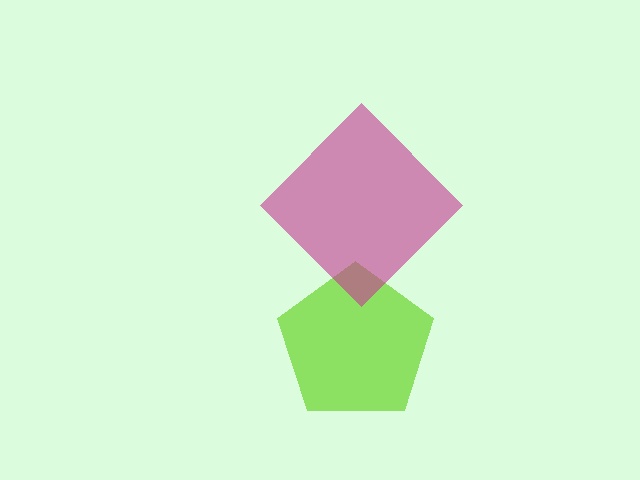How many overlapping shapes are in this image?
There are 2 overlapping shapes in the image.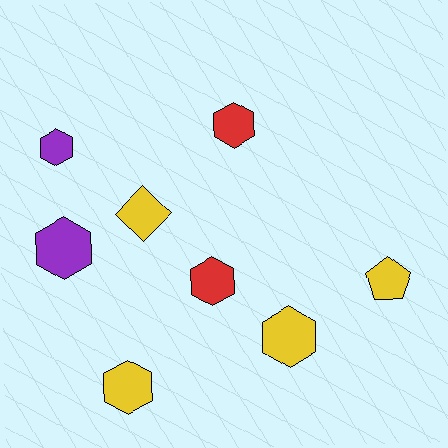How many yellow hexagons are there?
There are 2 yellow hexagons.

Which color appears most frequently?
Yellow, with 4 objects.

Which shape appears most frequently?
Hexagon, with 6 objects.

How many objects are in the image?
There are 8 objects.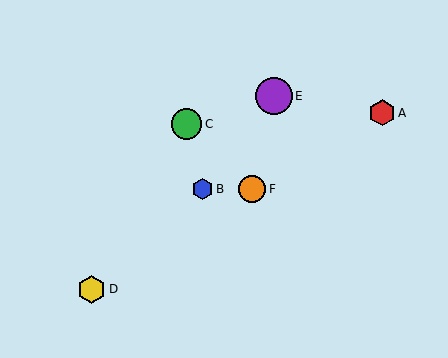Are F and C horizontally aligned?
No, F is at y≈189 and C is at y≈124.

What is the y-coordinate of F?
Object F is at y≈189.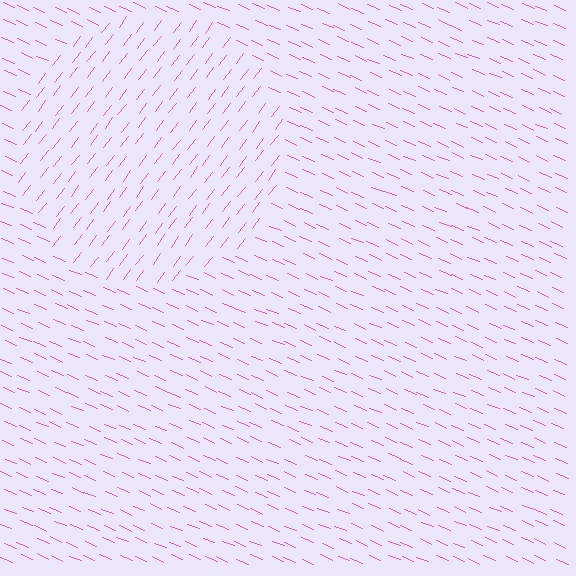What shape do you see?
I see a circle.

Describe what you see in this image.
The image is filled with small pink line segments. A circle region in the image has lines oriented differently from the surrounding lines, creating a visible texture boundary.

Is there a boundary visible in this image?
Yes, there is a texture boundary formed by a change in line orientation.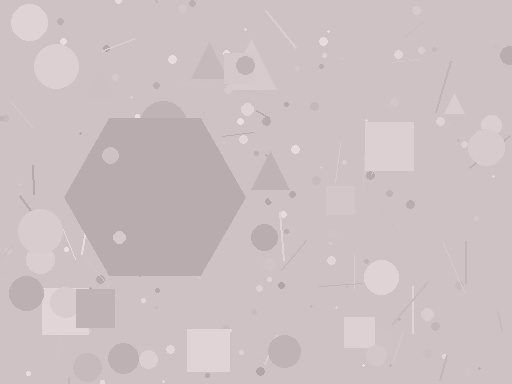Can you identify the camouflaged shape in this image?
The camouflaged shape is a hexagon.